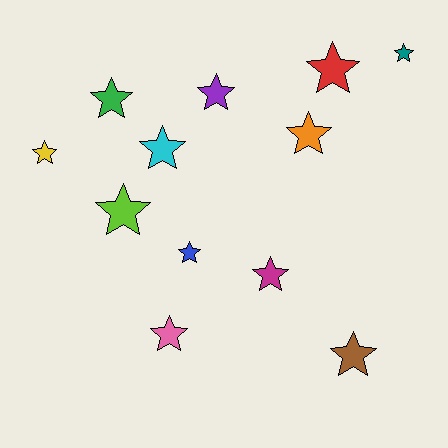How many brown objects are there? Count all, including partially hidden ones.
There is 1 brown object.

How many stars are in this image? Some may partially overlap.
There are 12 stars.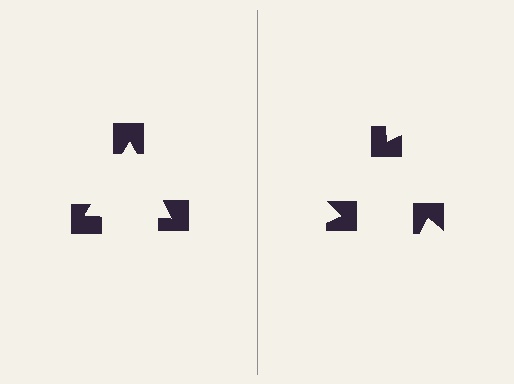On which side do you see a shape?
An illusory triangle appears on the left side. On the right side the wedge cuts are rotated, so no coherent shape forms.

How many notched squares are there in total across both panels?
6 — 3 on each side.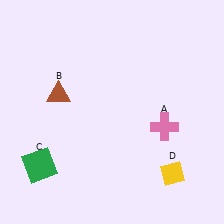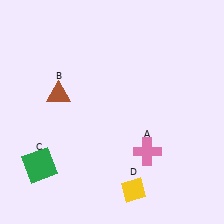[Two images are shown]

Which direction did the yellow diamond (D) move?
The yellow diamond (D) moved left.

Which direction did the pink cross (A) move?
The pink cross (A) moved down.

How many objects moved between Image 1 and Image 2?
2 objects moved between the two images.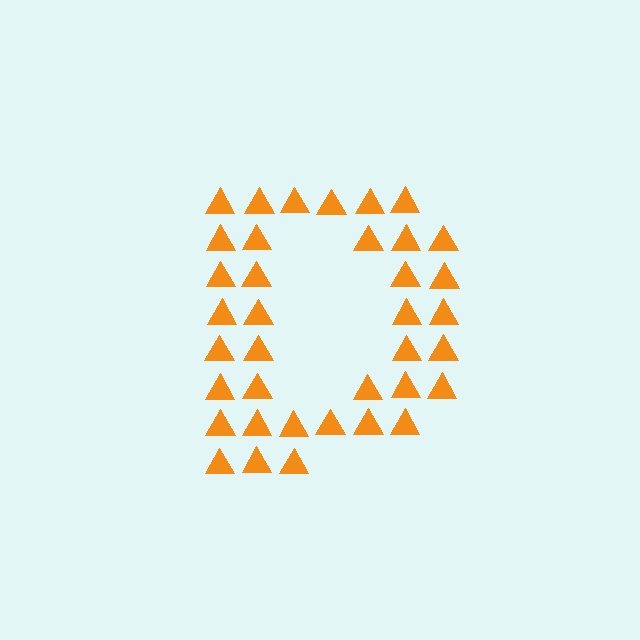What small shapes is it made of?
It is made of small triangles.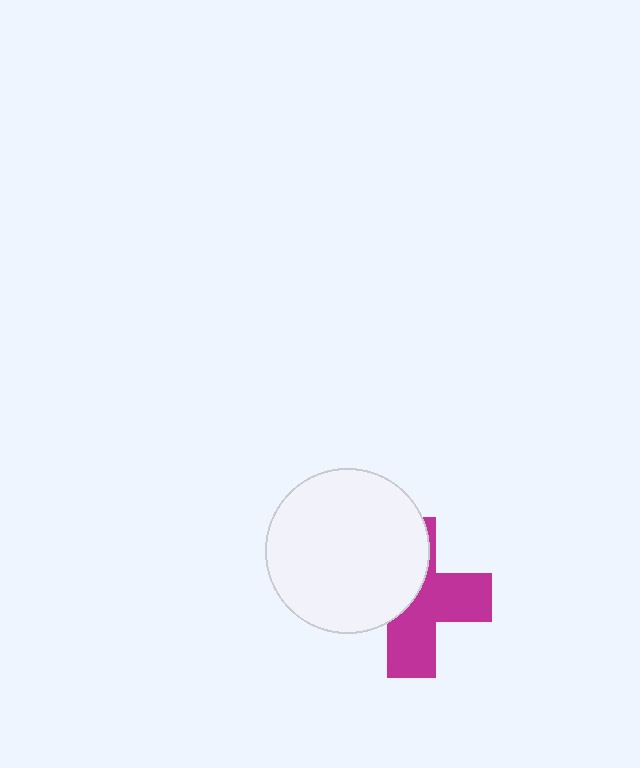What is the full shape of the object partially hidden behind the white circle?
The partially hidden object is a magenta cross.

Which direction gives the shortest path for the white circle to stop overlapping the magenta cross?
Moving left gives the shortest separation.